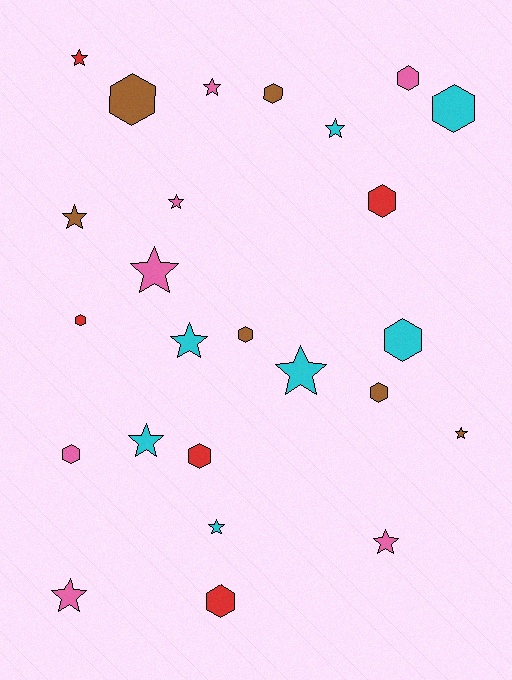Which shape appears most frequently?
Star, with 13 objects.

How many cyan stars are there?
There are 5 cyan stars.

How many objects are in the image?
There are 25 objects.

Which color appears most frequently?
Pink, with 7 objects.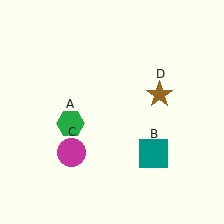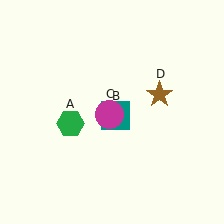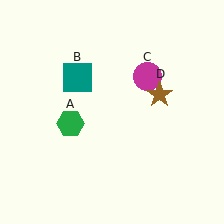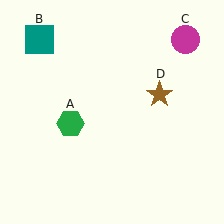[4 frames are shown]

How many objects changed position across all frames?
2 objects changed position: teal square (object B), magenta circle (object C).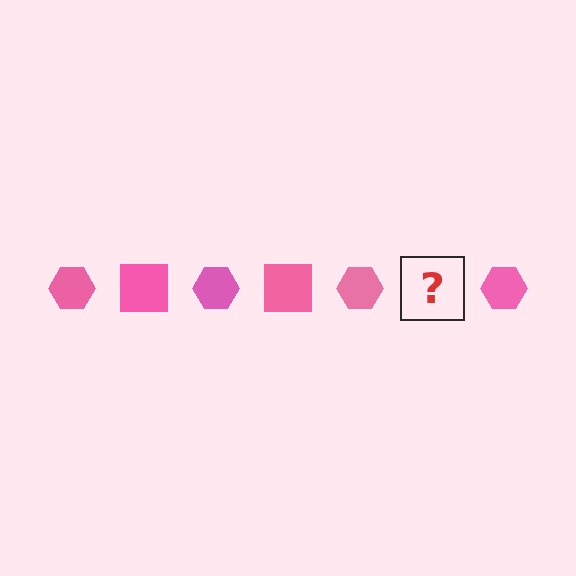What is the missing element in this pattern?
The missing element is a pink square.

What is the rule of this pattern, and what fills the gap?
The rule is that the pattern cycles through hexagon, square shapes in pink. The gap should be filled with a pink square.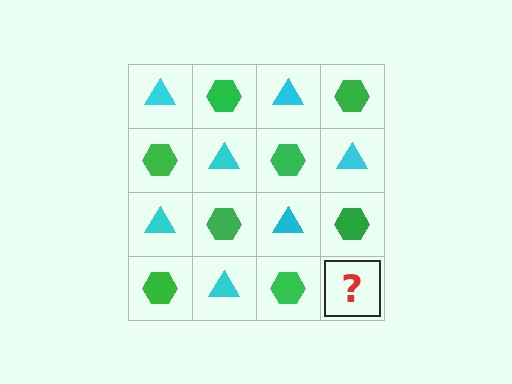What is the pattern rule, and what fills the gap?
The rule is that it alternates cyan triangle and green hexagon in a checkerboard pattern. The gap should be filled with a cyan triangle.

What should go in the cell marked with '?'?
The missing cell should contain a cyan triangle.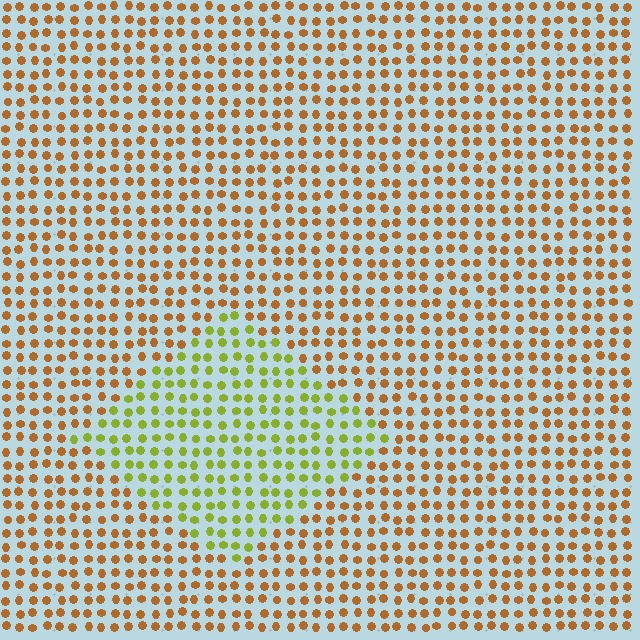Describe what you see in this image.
The image is filled with small brown elements in a uniform arrangement. A diamond-shaped region is visible where the elements are tinted to a slightly different hue, forming a subtle color boundary.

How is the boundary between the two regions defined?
The boundary is defined purely by a slight shift in hue (about 51 degrees). Spacing, size, and orientation are identical on both sides.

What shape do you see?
I see a diamond.